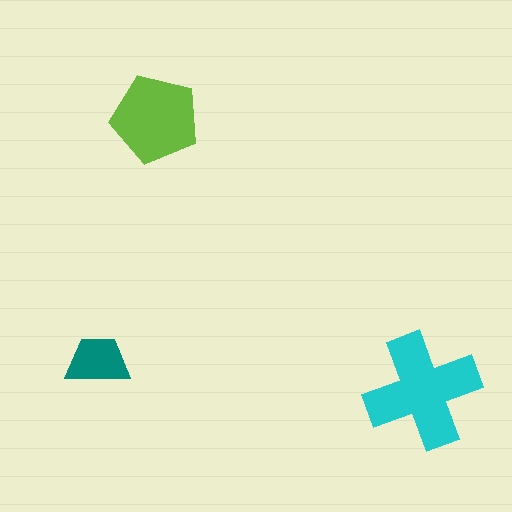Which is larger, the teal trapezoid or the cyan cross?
The cyan cross.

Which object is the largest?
The cyan cross.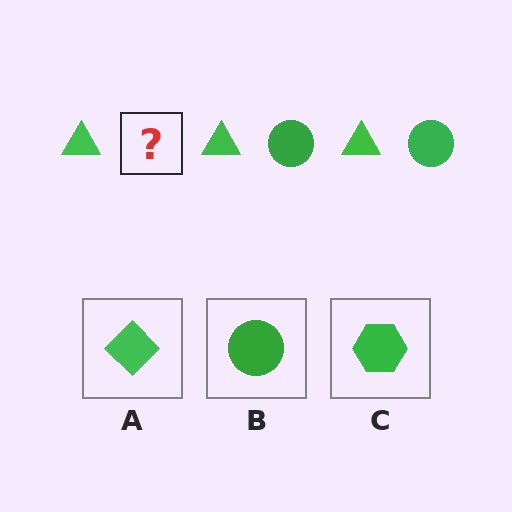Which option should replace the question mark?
Option B.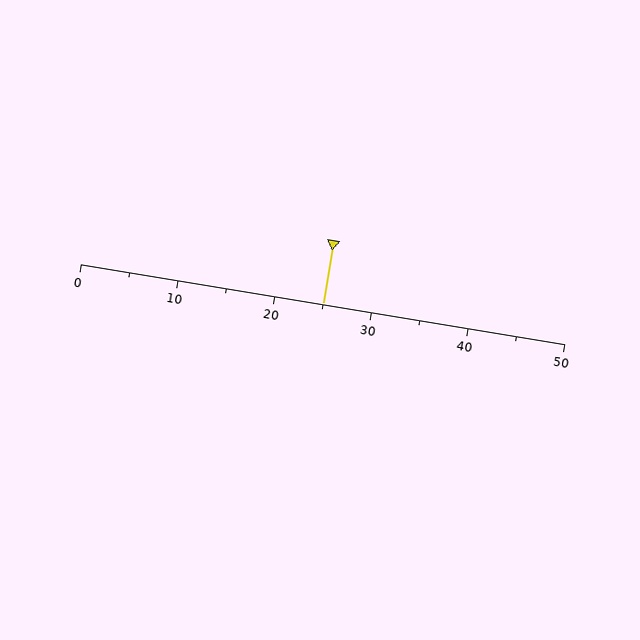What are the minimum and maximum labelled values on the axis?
The axis runs from 0 to 50.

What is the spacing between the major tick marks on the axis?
The major ticks are spaced 10 apart.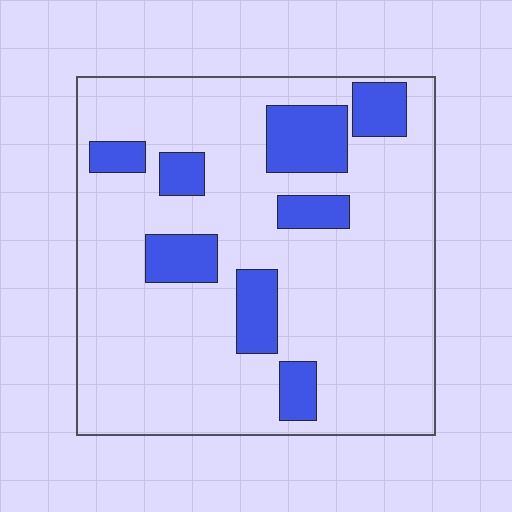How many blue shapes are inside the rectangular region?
8.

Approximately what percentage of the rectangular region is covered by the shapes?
Approximately 20%.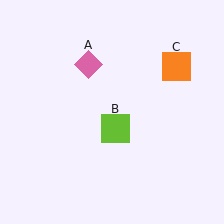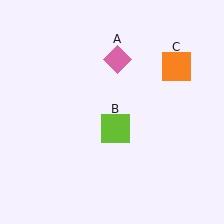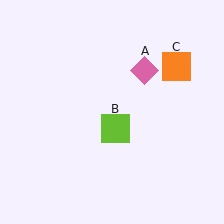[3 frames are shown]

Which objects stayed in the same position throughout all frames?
Lime square (object B) and orange square (object C) remained stationary.